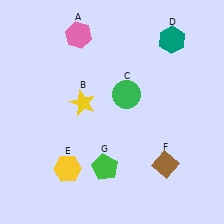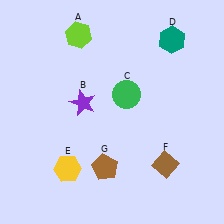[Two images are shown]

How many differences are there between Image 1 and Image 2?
There are 3 differences between the two images.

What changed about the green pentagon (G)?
In Image 1, G is green. In Image 2, it changed to brown.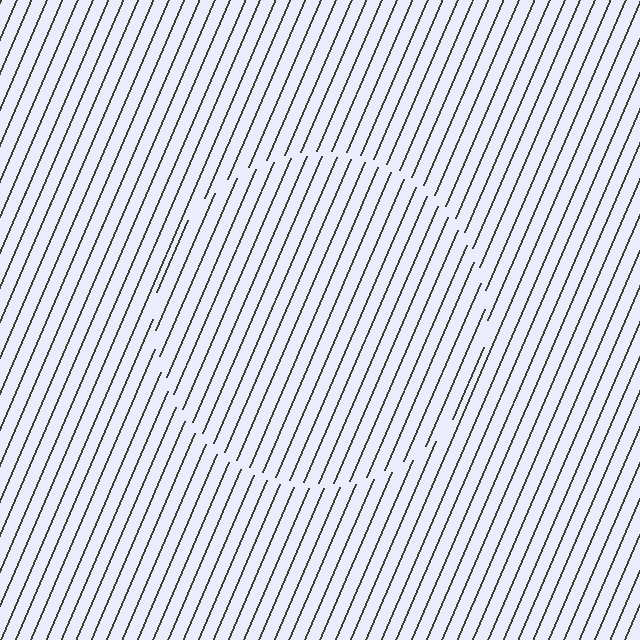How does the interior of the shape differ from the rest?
The interior of the shape contains the same grating, shifted by half a period — the contour is defined by the phase discontinuity where line-ends from the inner and outer gratings abut.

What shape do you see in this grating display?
An illusory circle. The interior of the shape contains the same grating, shifted by half a period — the contour is defined by the phase discontinuity where line-ends from the inner and outer gratings abut.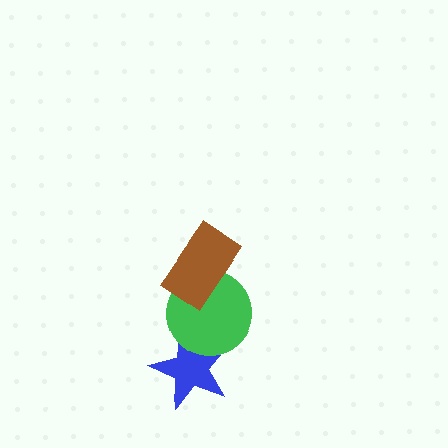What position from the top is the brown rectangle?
The brown rectangle is 1st from the top.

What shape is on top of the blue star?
The green circle is on top of the blue star.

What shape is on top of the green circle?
The brown rectangle is on top of the green circle.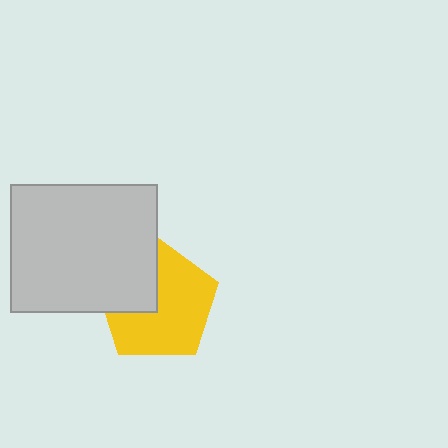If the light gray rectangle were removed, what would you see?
You would see the complete yellow pentagon.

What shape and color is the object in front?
The object in front is a light gray rectangle.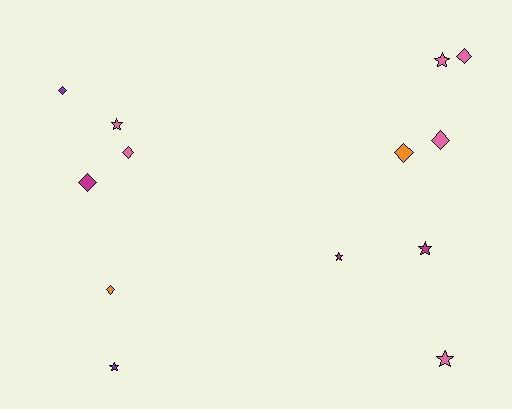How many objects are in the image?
There are 13 objects.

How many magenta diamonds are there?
There is 1 magenta diamond.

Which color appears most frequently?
Pink, with 6 objects.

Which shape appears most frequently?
Diamond, with 7 objects.